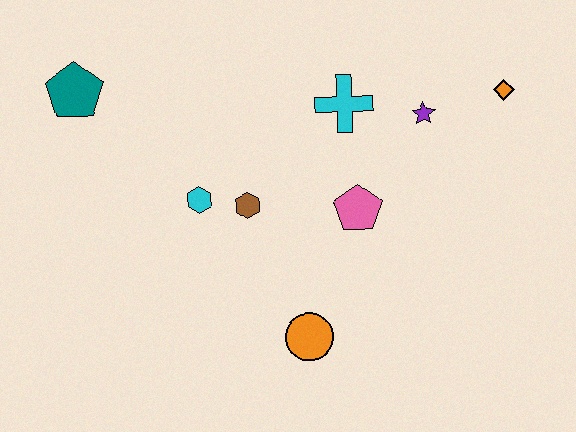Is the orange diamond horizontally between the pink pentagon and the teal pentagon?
No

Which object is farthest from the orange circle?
The teal pentagon is farthest from the orange circle.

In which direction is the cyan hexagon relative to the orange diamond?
The cyan hexagon is to the left of the orange diamond.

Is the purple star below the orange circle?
No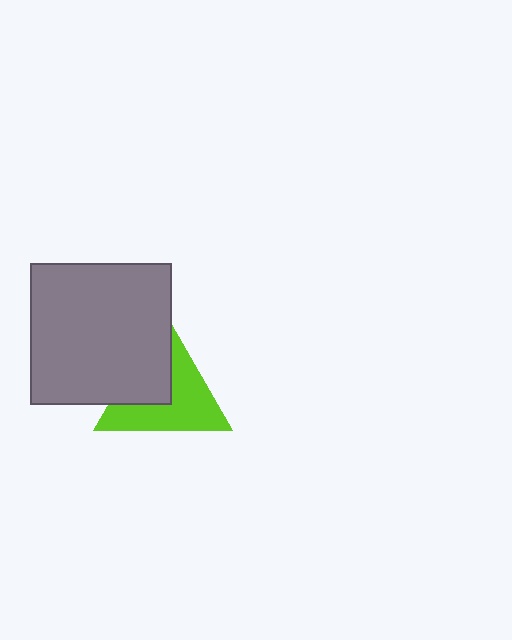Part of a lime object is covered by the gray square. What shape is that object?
It is a triangle.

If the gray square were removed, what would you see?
You would see the complete lime triangle.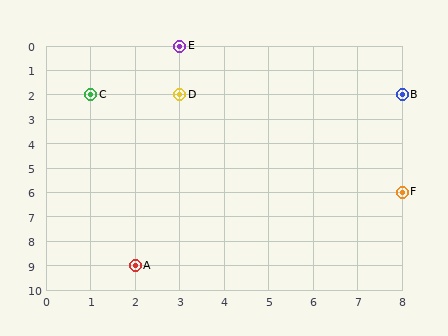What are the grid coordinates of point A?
Point A is at grid coordinates (2, 9).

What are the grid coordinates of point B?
Point B is at grid coordinates (8, 2).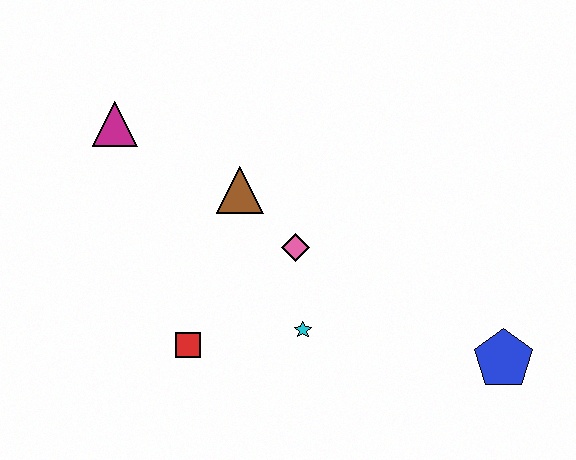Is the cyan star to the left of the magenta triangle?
No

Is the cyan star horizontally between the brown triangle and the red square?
No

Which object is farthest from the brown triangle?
The blue pentagon is farthest from the brown triangle.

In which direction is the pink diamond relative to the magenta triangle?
The pink diamond is to the right of the magenta triangle.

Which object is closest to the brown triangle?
The pink diamond is closest to the brown triangle.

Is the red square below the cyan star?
Yes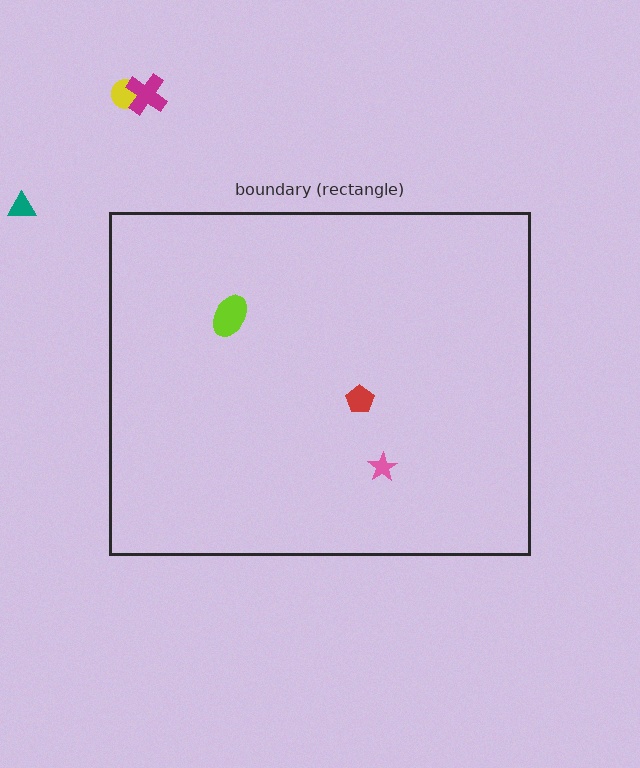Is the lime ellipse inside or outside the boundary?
Inside.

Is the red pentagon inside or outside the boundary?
Inside.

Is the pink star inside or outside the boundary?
Inside.